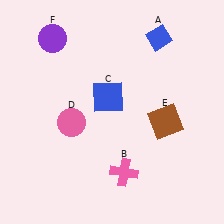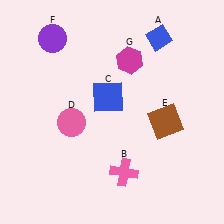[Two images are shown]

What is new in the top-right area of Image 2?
A magenta hexagon (G) was added in the top-right area of Image 2.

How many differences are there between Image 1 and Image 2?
There is 1 difference between the two images.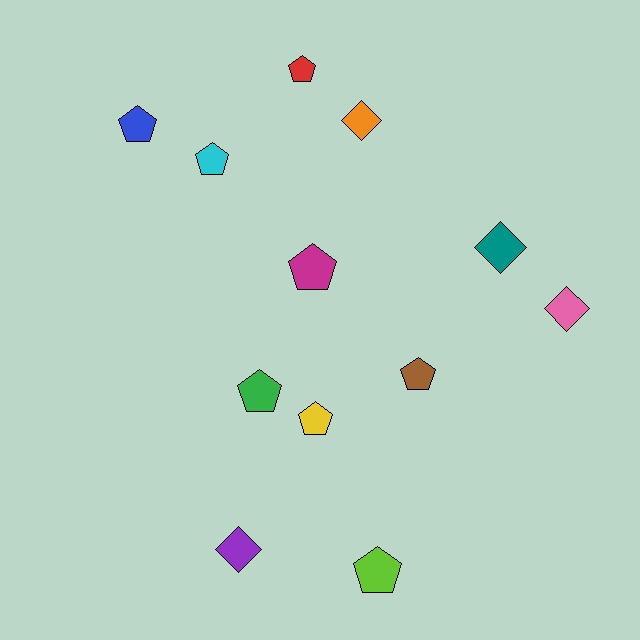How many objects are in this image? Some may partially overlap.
There are 12 objects.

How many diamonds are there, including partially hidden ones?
There are 4 diamonds.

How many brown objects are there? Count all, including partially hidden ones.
There is 1 brown object.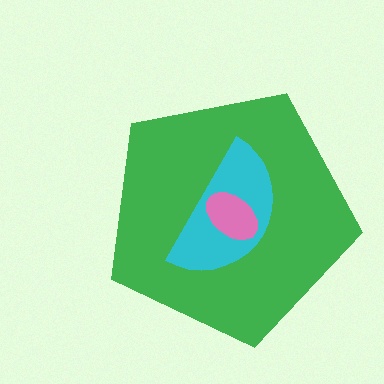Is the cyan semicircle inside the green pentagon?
Yes.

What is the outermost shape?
The green pentagon.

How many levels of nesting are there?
3.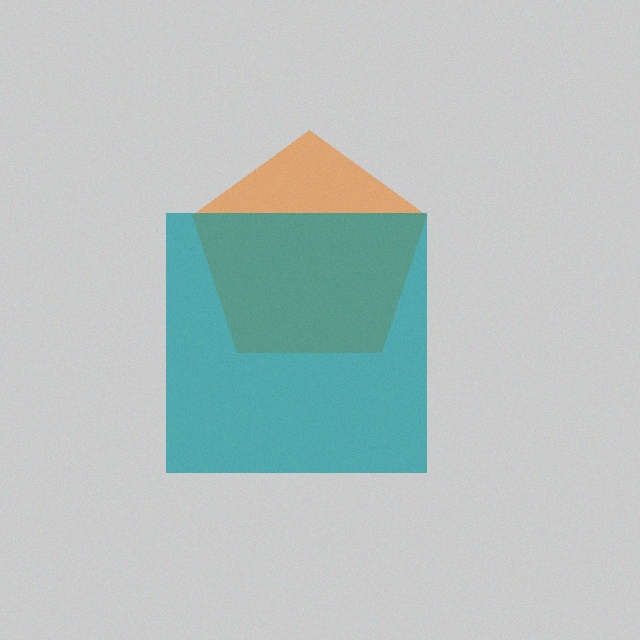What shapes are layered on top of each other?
The layered shapes are: an orange pentagon, a teal square.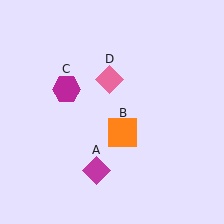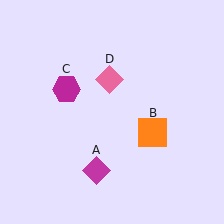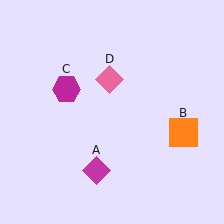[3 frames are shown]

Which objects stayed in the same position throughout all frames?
Magenta diamond (object A) and magenta hexagon (object C) and pink diamond (object D) remained stationary.